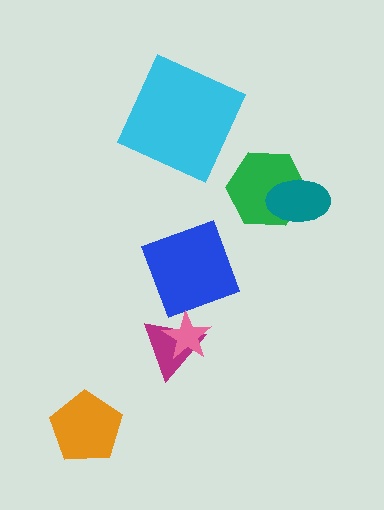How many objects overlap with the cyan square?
0 objects overlap with the cyan square.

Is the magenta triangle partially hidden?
Yes, it is partially covered by another shape.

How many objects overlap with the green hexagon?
1 object overlaps with the green hexagon.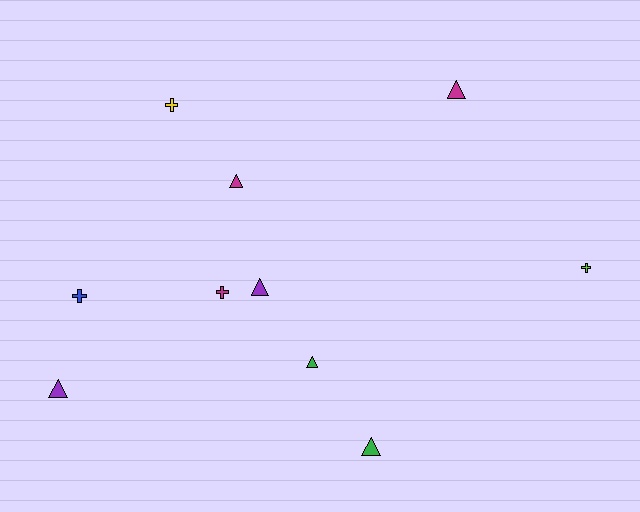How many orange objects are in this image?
There are no orange objects.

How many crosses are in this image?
There are 4 crosses.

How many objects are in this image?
There are 10 objects.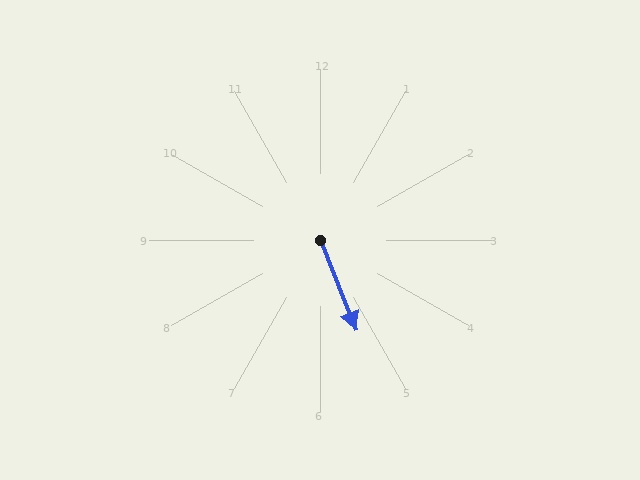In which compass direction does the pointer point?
South.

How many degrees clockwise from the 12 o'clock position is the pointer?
Approximately 158 degrees.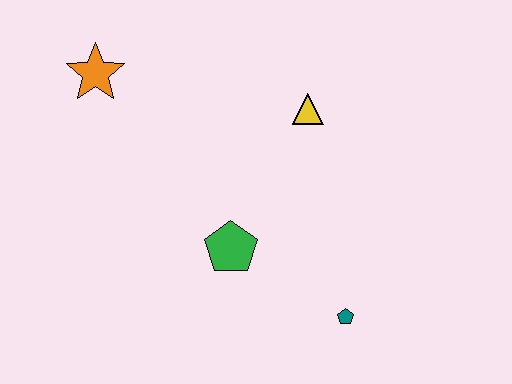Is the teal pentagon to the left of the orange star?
No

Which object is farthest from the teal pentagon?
The orange star is farthest from the teal pentagon.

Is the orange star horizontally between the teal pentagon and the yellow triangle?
No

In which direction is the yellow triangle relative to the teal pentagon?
The yellow triangle is above the teal pentagon.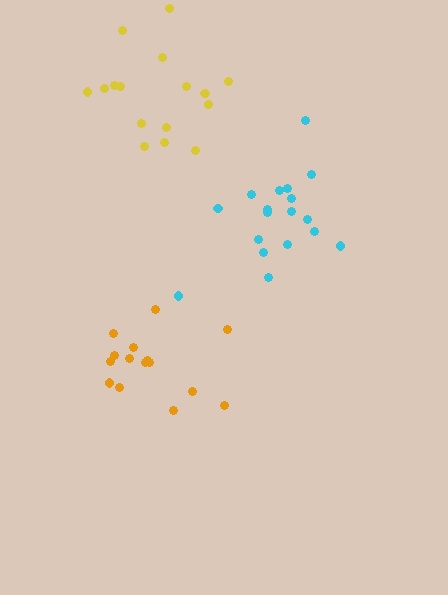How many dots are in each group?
Group 1: 16 dots, Group 2: 18 dots, Group 3: 15 dots (49 total).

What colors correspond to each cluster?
The clusters are colored: yellow, cyan, orange.